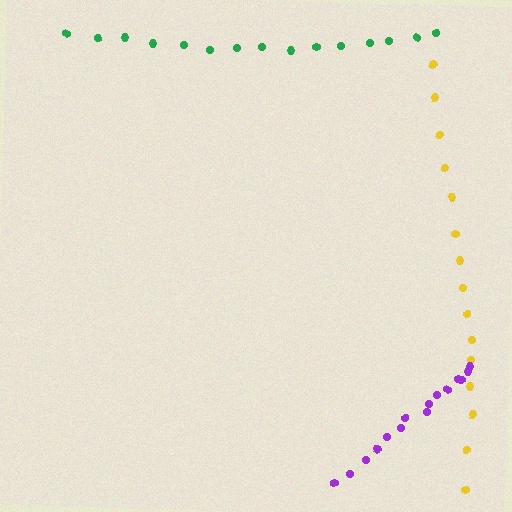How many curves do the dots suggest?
There are 3 distinct paths.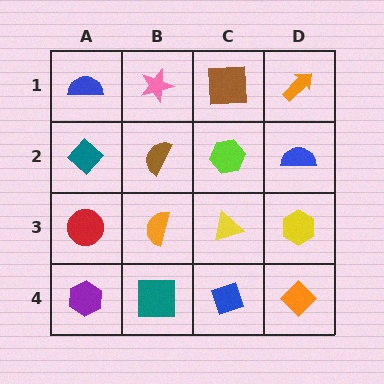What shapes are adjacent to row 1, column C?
A lime hexagon (row 2, column C), a pink star (row 1, column B), an orange arrow (row 1, column D).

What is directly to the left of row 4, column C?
A teal square.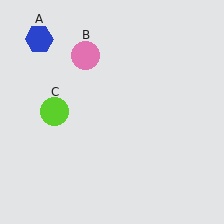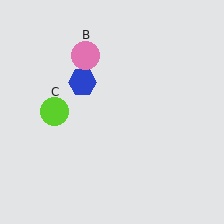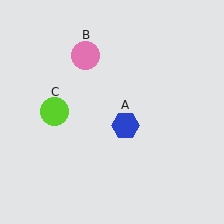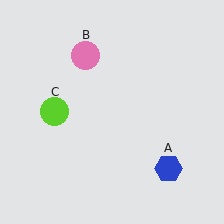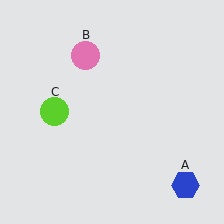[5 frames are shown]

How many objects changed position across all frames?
1 object changed position: blue hexagon (object A).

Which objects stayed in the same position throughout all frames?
Pink circle (object B) and lime circle (object C) remained stationary.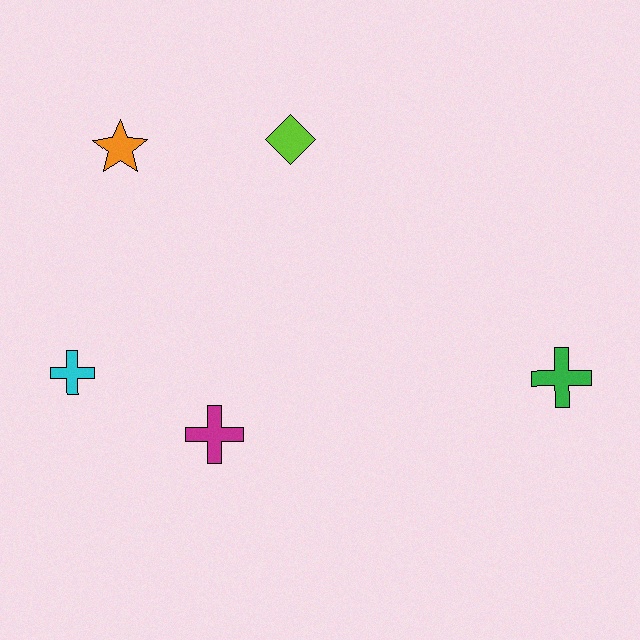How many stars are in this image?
There is 1 star.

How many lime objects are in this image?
There is 1 lime object.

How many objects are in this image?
There are 5 objects.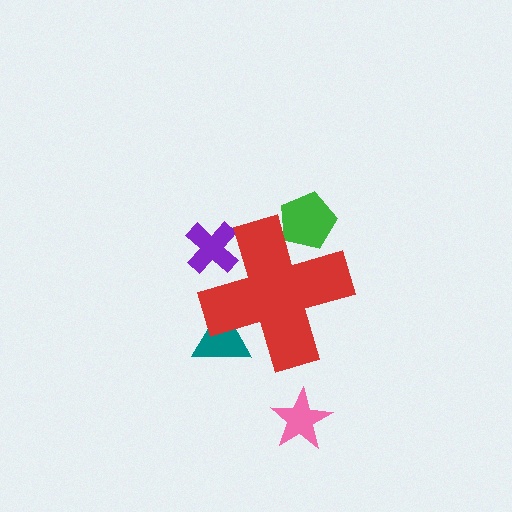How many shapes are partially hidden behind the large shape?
3 shapes are partially hidden.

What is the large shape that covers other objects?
A red cross.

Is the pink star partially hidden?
No, the pink star is fully visible.